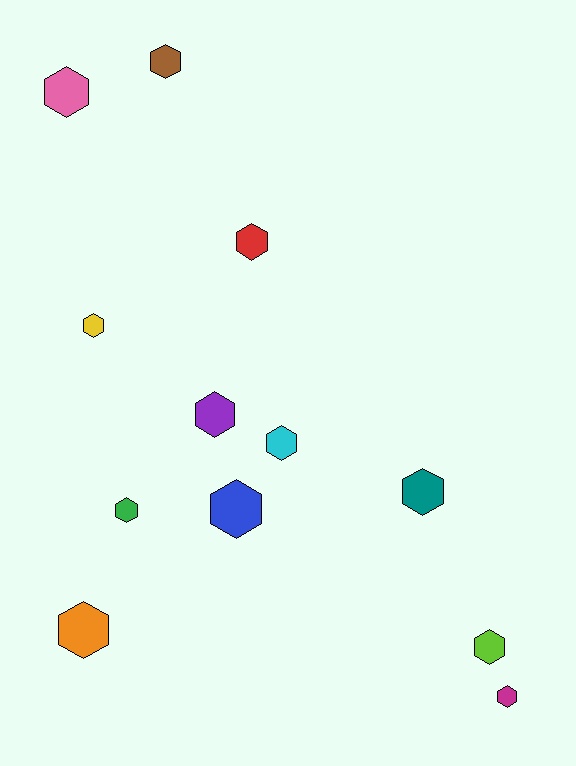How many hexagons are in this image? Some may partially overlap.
There are 12 hexagons.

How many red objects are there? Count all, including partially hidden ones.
There is 1 red object.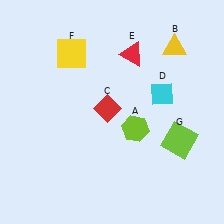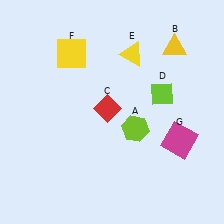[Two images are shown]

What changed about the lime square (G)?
In Image 1, G is lime. In Image 2, it changed to magenta.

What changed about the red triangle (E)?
In Image 1, E is red. In Image 2, it changed to yellow.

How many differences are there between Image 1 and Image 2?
There are 3 differences between the two images.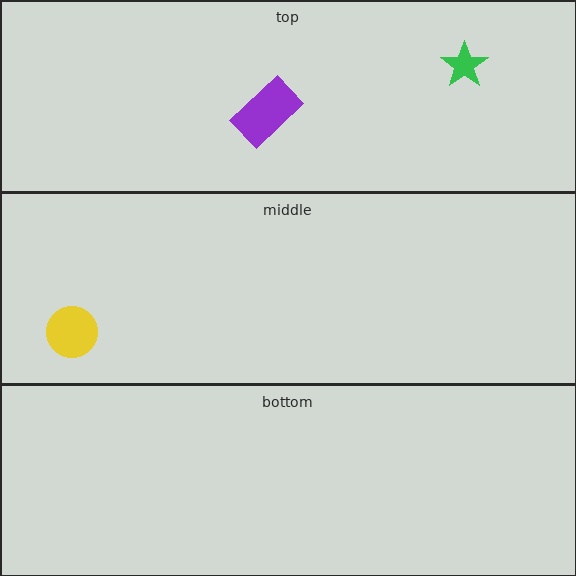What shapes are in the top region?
The green star, the purple rectangle.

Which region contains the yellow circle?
The middle region.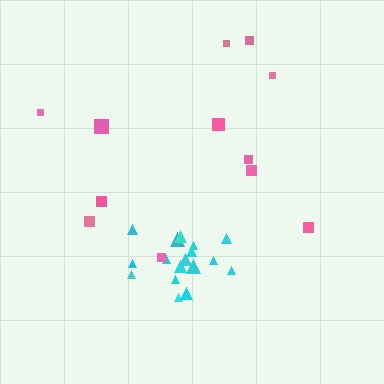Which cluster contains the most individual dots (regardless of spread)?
Cyan (17).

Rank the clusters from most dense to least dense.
cyan, pink.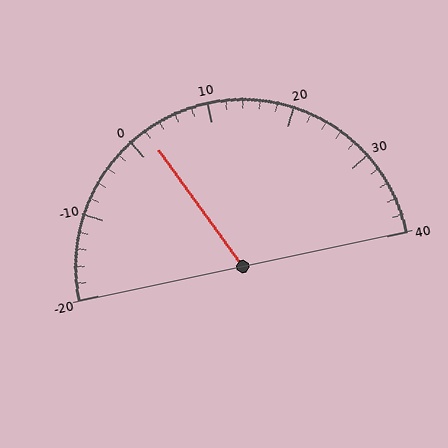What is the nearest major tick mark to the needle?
The nearest major tick mark is 0.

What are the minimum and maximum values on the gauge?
The gauge ranges from -20 to 40.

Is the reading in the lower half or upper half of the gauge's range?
The reading is in the lower half of the range (-20 to 40).